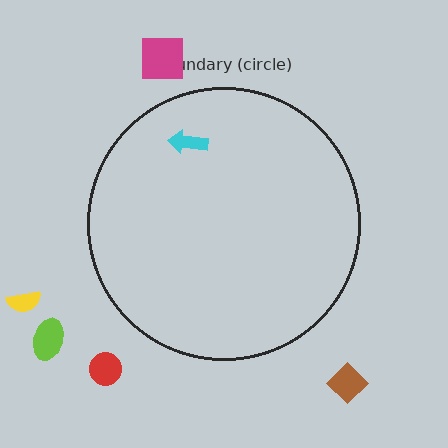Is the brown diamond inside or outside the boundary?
Outside.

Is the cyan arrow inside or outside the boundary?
Inside.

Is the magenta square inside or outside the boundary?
Outside.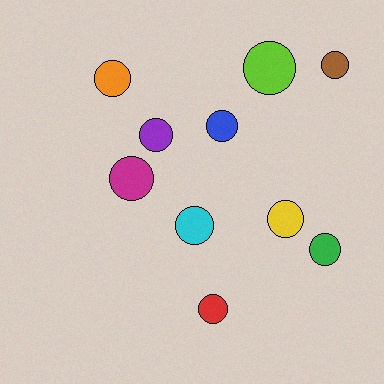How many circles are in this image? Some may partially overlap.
There are 10 circles.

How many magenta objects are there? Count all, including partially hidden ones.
There is 1 magenta object.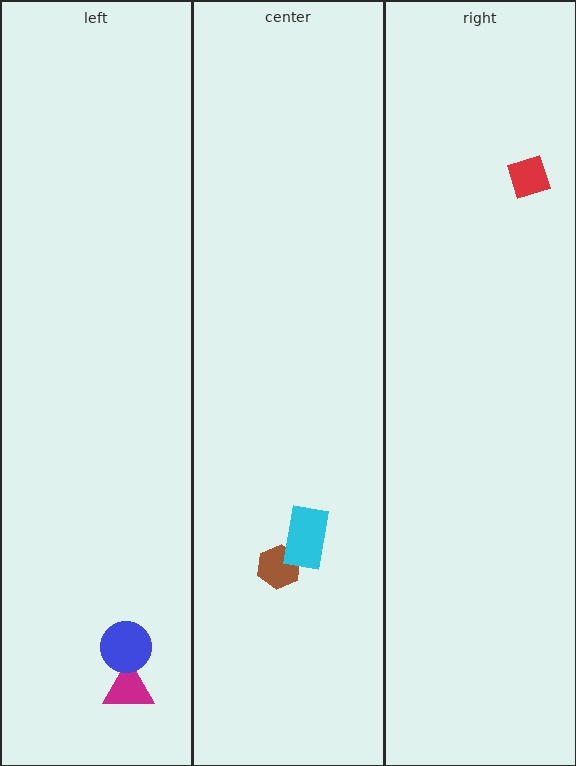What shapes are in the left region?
The magenta triangle, the blue circle.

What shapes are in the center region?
The brown hexagon, the cyan rectangle.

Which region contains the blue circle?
The left region.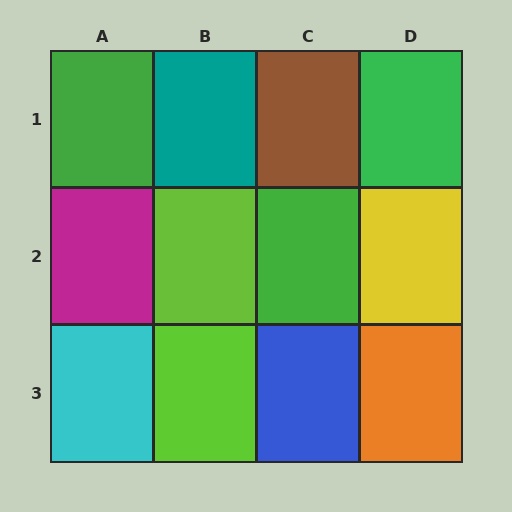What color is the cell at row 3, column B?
Lime.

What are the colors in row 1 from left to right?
Green, teal, brown, green.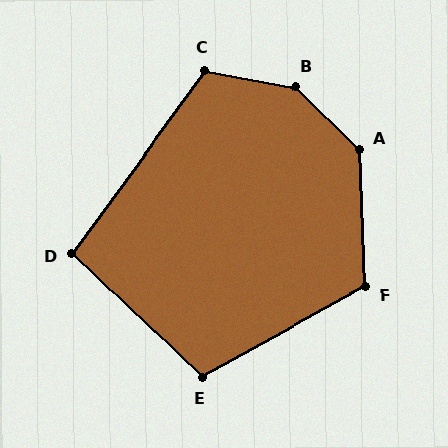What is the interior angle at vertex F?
Approximately 117 degrees (obtuse).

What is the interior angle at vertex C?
Approximately 116 degrees (obtuse).